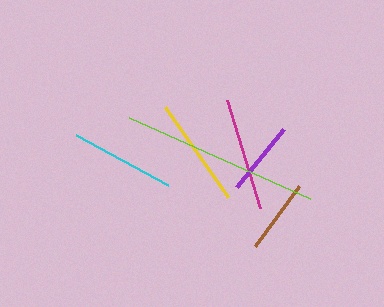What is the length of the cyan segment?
The cyan segment is approximately 104 pixels long.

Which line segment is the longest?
The lime line is the longest at approximately 198 pixels.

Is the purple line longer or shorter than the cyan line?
The cyan line is longer than the purple line.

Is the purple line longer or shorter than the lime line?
The lime line is longer than the purple line.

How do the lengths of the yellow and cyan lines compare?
The yellow and cyan lines are approximately the same length.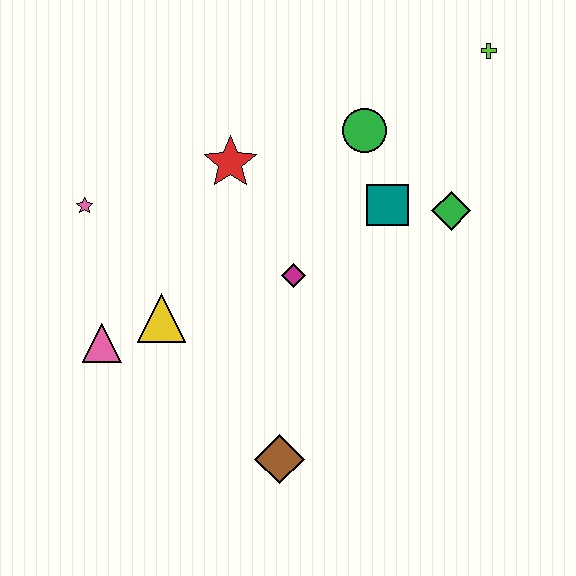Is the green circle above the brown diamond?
Yes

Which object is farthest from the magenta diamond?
The lime cross is farthest from the magenta diamond.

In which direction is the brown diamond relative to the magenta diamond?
The brown diamond is below the magenta diamond.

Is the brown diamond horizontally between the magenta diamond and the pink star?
Yes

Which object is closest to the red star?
The magenta diamond is closest to the red star.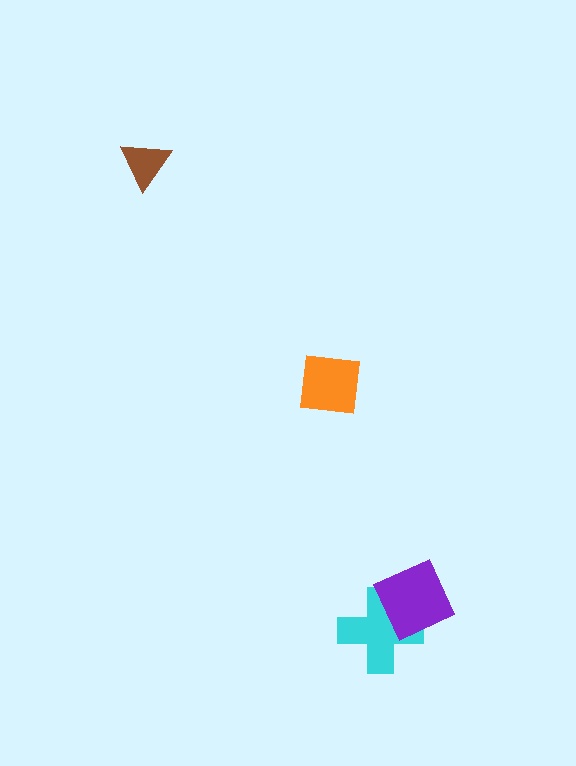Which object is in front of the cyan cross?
The purple diamond is in front of the cyan cross.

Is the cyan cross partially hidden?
Yes, it is partially covered by another shape.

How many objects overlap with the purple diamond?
1 object overlaps with the purple diamond.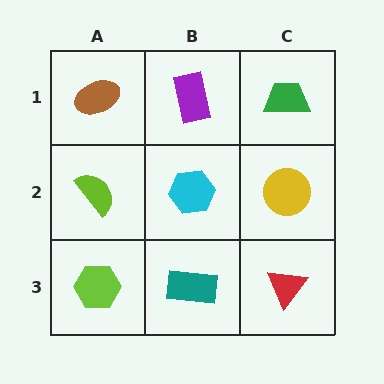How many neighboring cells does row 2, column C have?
3.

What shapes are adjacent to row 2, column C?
A green trapezoid (row 1, column C), a red triangle (row 3, column C), a cyan hexagon (row 2, column B).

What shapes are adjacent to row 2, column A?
A brown ellipse (row 1, column A), a lime hexagon (row 3, column A), a cyan hexagon (row 2, column B).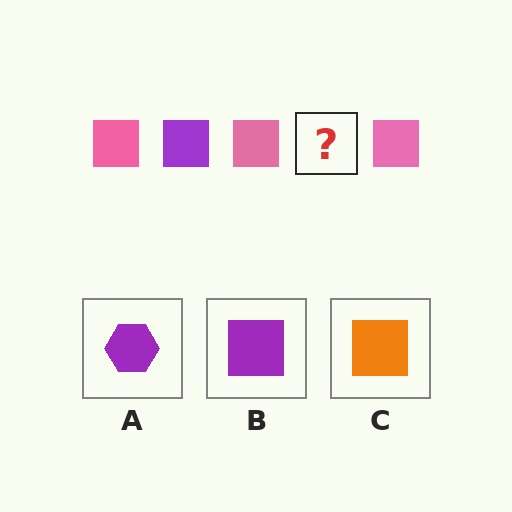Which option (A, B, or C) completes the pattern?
B.